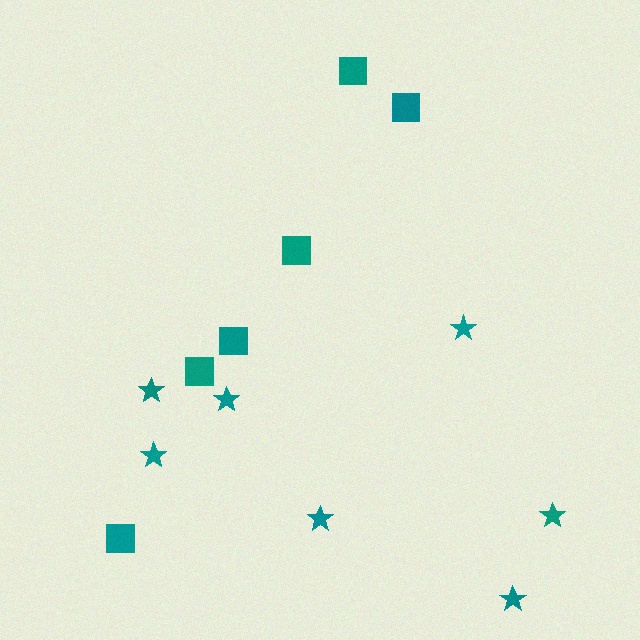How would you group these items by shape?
There are 2 groups: one group of squares (6) and one group of stars (7).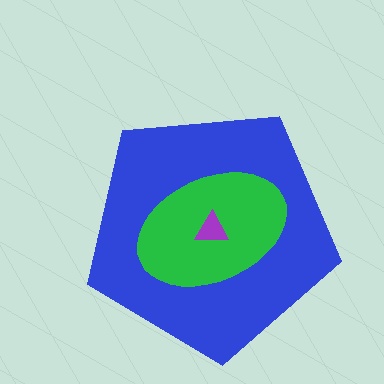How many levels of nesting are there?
3.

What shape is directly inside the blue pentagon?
The green ellipse.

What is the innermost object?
The purple triangle.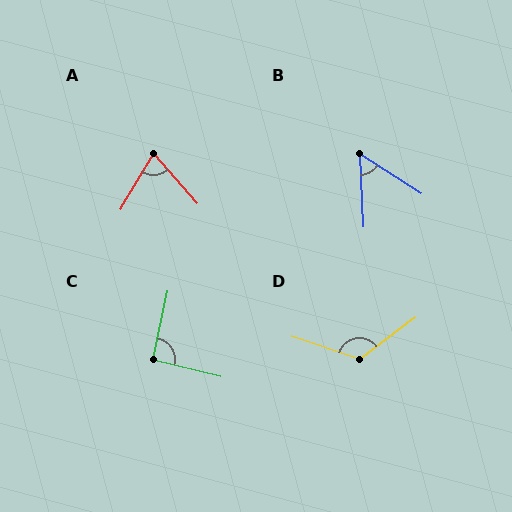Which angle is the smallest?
B, at approximately 55 degrees.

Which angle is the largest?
D, at approximately 125 degrees.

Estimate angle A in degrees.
Approximately 72 degrees.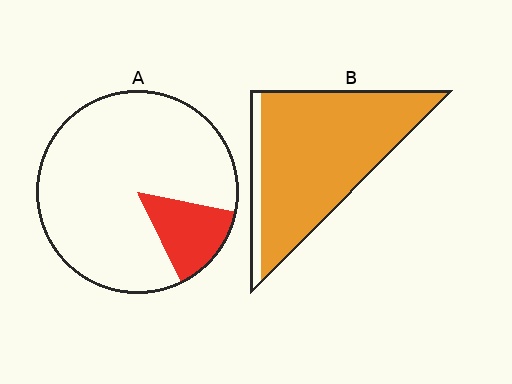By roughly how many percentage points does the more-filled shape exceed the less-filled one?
By roughly 75 percentage points (B over A).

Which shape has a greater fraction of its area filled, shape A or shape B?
Shape B.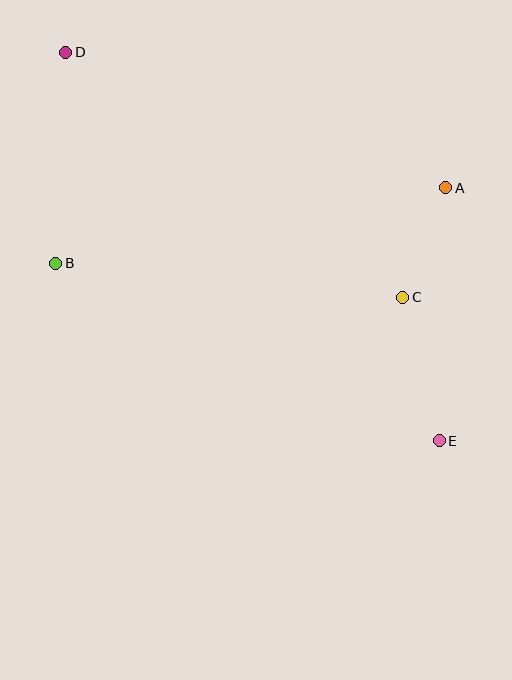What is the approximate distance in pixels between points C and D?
The distance between C and D is approximately 416 pixels.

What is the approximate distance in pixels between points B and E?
The distance between B and E is approximately 423 pixels.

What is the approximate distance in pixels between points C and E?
The distance between C and E is approximately 148 pixels.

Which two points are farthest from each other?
Points D and E are farthest from each other.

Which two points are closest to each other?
Points A and C are closest to each other.